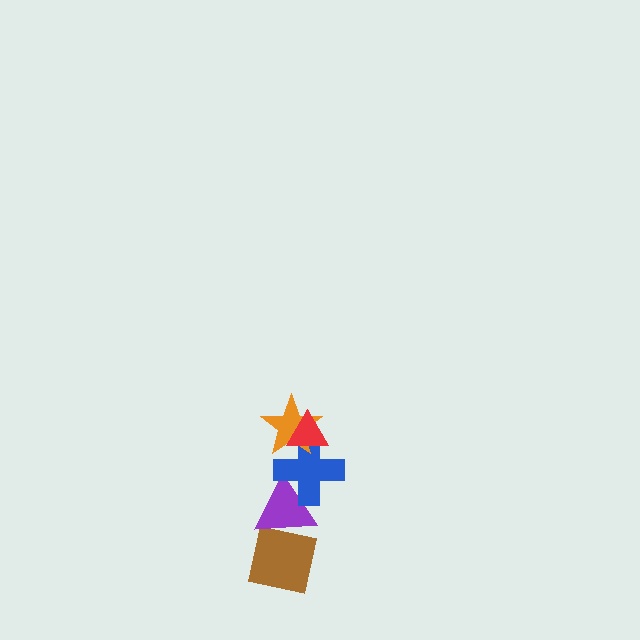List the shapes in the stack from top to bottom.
From top to bottom: the red triangle, the orange star, the blue cross, the purple triangle, the brown square.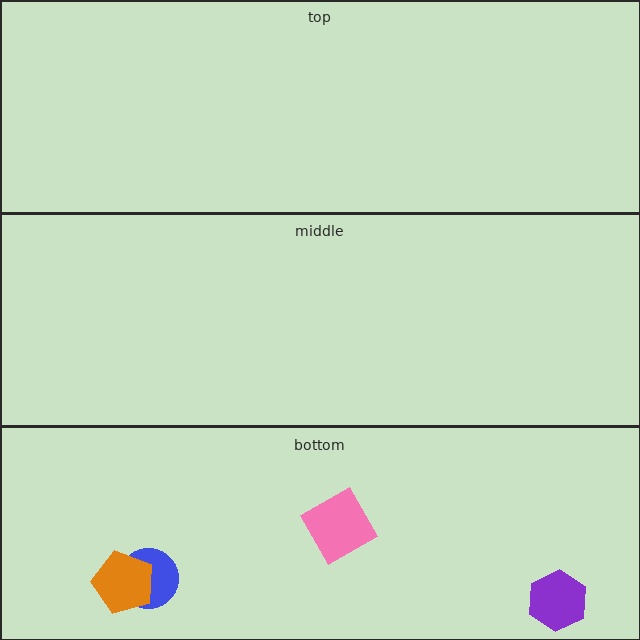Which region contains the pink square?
The bottom region.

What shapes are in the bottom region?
The pink square, the blue circle, the orange pentagon, the purple hexagon.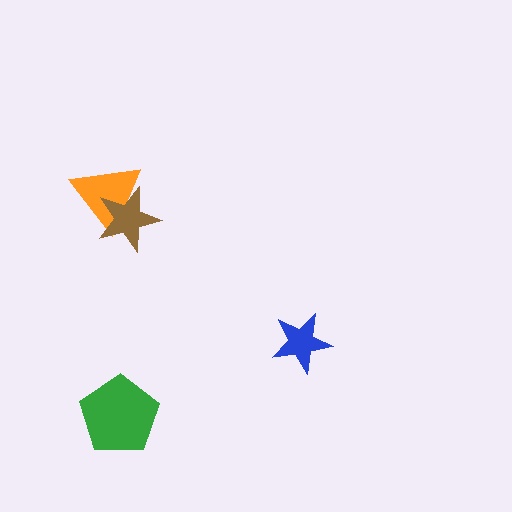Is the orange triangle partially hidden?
Yes, it is partially covered by another shape.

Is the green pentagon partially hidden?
No, no other shape covers it.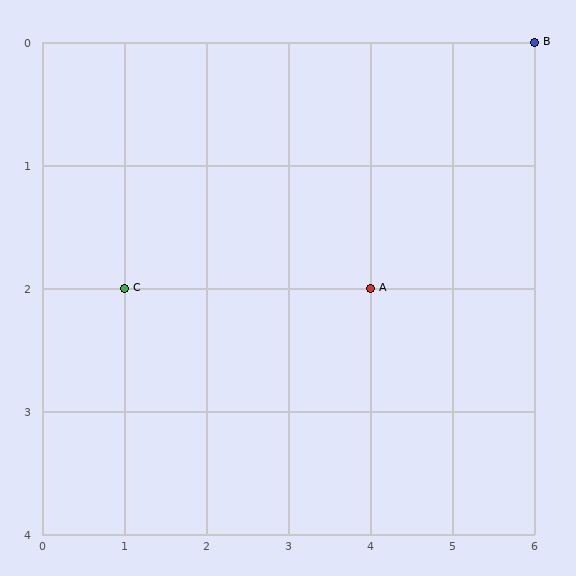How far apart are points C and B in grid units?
Points C and B are 5 columns and 2 rows apart (about 5.4 grid units diagonally).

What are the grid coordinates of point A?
Point A is at grid coordinates (4, 2).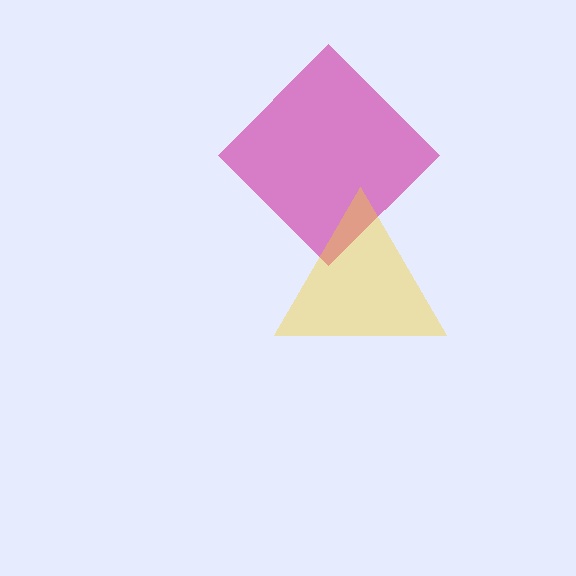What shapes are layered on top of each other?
The layered shapes are: a magenta diamond, a yellow triangle.